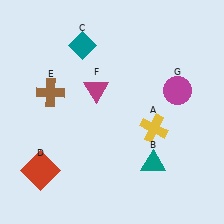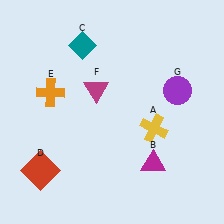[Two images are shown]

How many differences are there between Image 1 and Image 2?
There are 3 differences between the two images.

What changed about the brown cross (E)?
In Image 1, E is brown. In Image 2, it changed to orange.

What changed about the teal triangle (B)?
In Image 1, B is teal. In Image 2, it changed to magenta.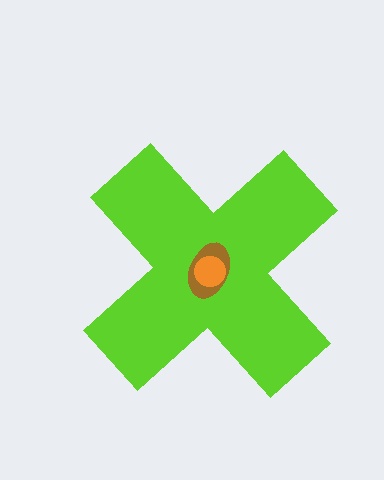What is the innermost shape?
The orange circle.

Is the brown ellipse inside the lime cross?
Yes.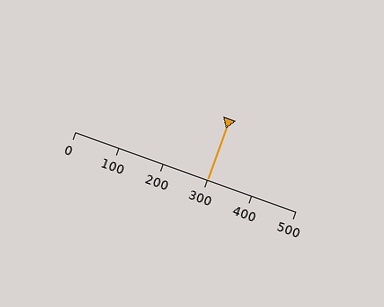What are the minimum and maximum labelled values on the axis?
The axis runs from 0 to 500.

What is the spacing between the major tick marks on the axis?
The major ticks are spaced 100 apart.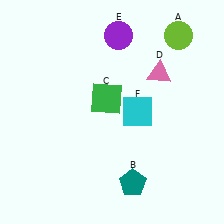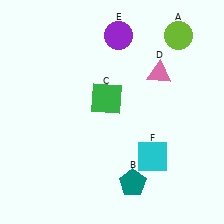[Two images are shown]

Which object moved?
The cyan square (F) moved down.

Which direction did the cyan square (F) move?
The cyan square (F) moved down.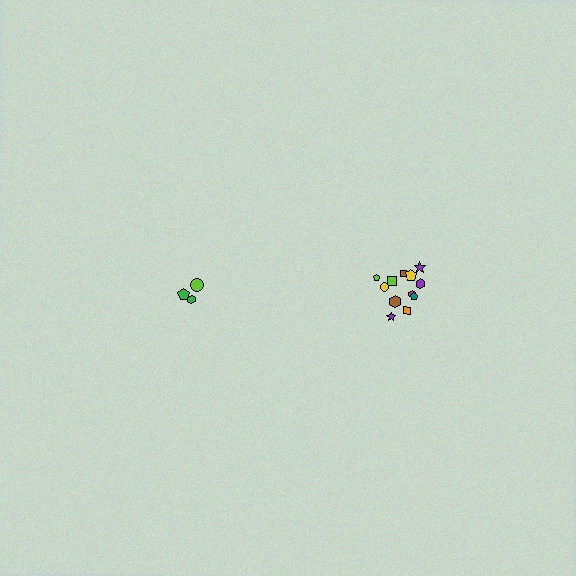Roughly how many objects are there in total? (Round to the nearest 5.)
Roughly 15 objects in total.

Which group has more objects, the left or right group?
The right group.